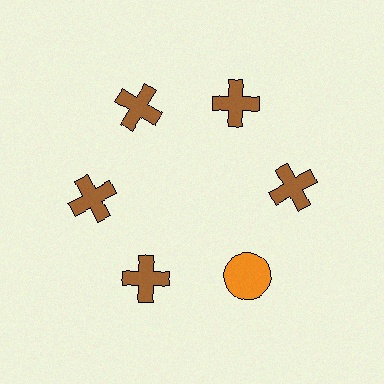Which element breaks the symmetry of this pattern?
The orange circle at roughly the 5 o'clock position breaks the symmetry. All other shapes are brown crosses.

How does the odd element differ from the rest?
It differs in both color (orange instead of brown) and shape (circle instead of cross).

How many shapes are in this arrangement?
There are 6 shapes arranged in a ring pattern.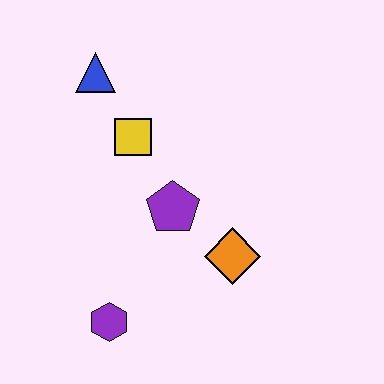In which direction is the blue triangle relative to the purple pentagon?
The blue triangle is above the purple pentagon.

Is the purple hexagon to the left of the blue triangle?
No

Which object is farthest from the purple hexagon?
The blue triangle is farthest from the purple hexagon.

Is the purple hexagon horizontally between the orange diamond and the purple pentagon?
No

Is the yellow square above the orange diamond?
Yes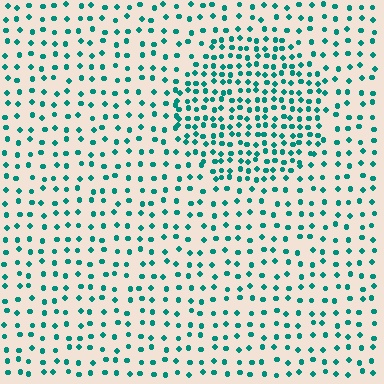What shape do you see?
I see a circle.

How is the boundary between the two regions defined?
The boundary is defined by a change in element density (approximately 2.0x ratio). All elements are the same color, size, and shape.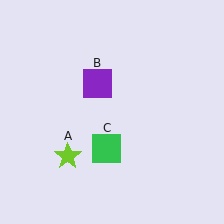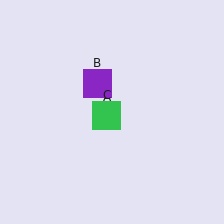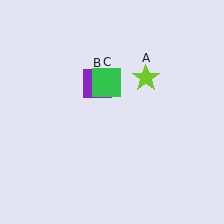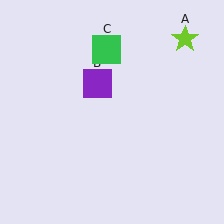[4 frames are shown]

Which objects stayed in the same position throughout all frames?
Purple square (object B) remained stationary.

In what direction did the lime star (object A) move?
The lime star (object A) moved up and to the right.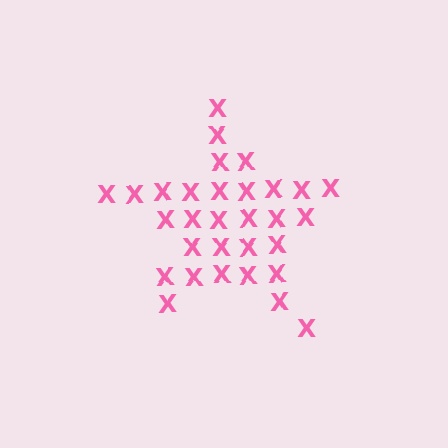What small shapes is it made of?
It is made of small letter X's.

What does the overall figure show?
The overall figure shows a star.